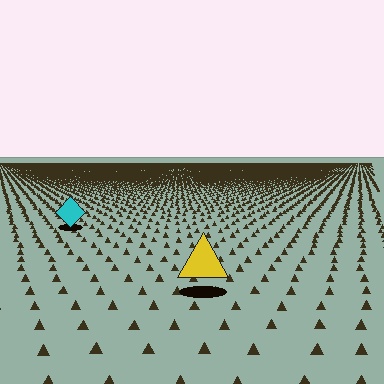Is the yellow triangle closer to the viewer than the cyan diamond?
Yes. The yellow triangle is closer — you can tell from the texture gradient: the ground texture is coarser near it.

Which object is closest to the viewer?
The yellow triangle is closest. The texture marks near it are larger and more spread out.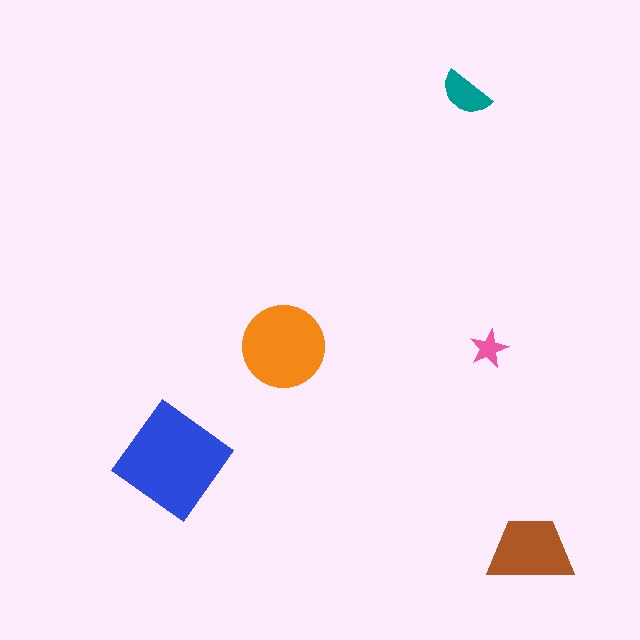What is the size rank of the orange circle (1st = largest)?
2nd.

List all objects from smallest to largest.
The pink star, the teal semicircle, the brown trapezoid, the orange circle, the blue diamond.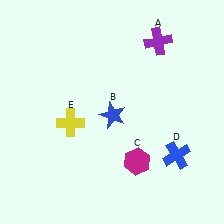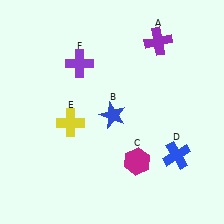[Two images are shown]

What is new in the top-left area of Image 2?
A purple cross (F) was added in the top-left area of Image 2.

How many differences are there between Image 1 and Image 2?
There is 1 difference between the two images.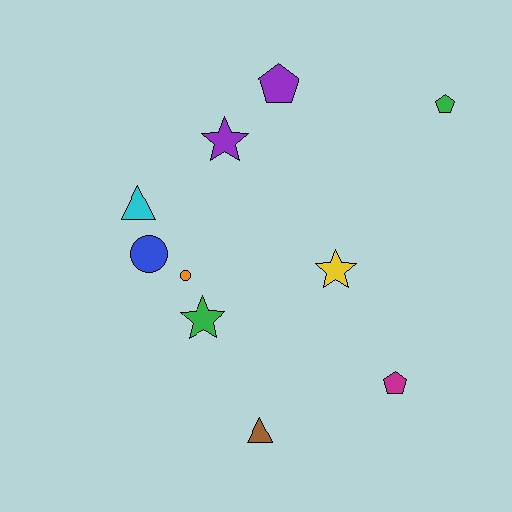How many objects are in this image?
There are 10 objects.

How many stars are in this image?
There are 3 stars.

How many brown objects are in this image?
There is 1 brown object.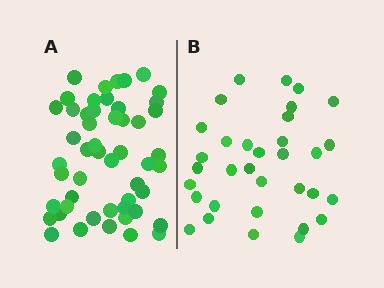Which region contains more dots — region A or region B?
Region A (the left region) has more dots.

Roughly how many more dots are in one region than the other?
Region A has approximately 20 more dots than region B.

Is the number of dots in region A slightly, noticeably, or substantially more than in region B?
Region A has substantially more. The ratio is roughly 1.5 to 1.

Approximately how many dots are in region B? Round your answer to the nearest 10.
About 30 dots. (The exact count is 33, which rounds to 30.)